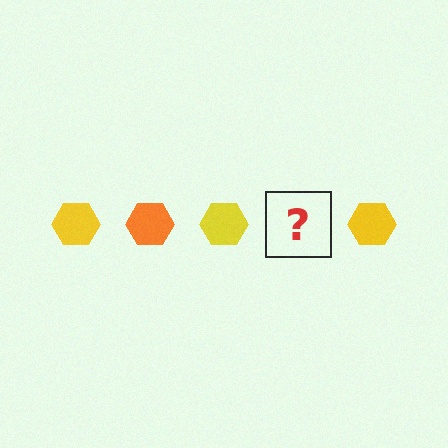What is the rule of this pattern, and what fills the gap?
The rule is that the pattern cycles through yellow, orange hexagons. The gap should be filled with an orange hexagon.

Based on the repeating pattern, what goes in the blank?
The blank should be an orange hexagon.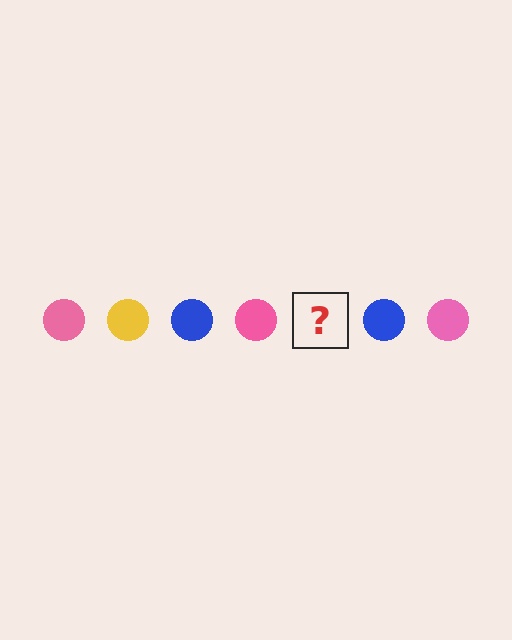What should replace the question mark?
The question mark should be replaced with a yellow circle.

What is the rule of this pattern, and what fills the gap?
The rule is that the pattern cycles through pink, yellow, blue circles. The gap should be filled with a yellow circle.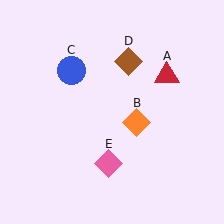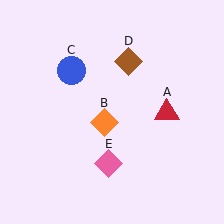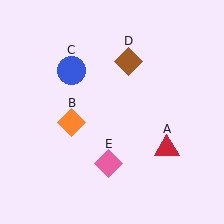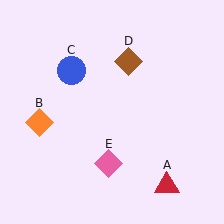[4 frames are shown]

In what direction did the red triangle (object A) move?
The red triangle (object A) moved down.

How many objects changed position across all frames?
2 objects changed position: red triangle (object A), orange diamond (object B).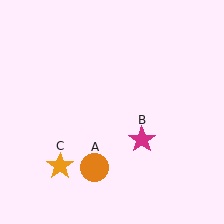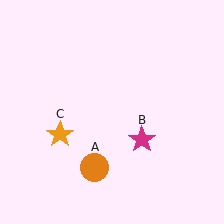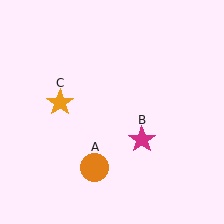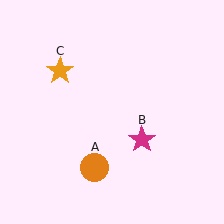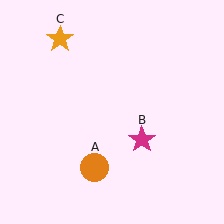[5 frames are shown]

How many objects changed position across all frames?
1 object changed position: orange star (object C).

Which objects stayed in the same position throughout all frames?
Orange circle (object A) and magenta star (object B) remained stationary.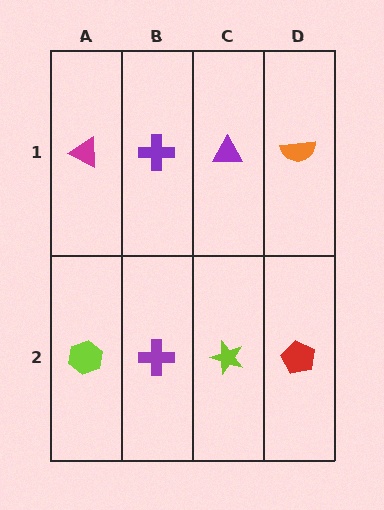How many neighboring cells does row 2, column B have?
3.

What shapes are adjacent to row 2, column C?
A purple triangle (row 1, column C), a purple cross (row 2, column B), a red pentagon (row 2, column D).